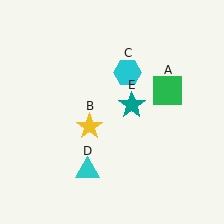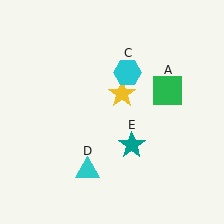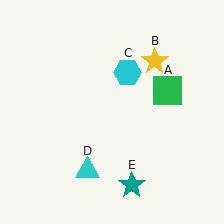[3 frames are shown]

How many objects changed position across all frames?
2 objects changed position: yellow star (object B), teal star (object E).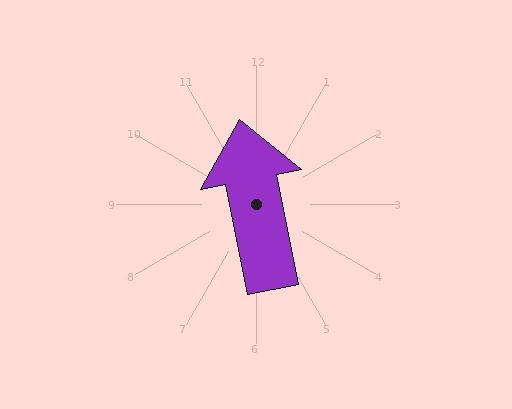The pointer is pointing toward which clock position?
Roughly 12 o'clock.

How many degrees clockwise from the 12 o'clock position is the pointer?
Approximately 349 degrees.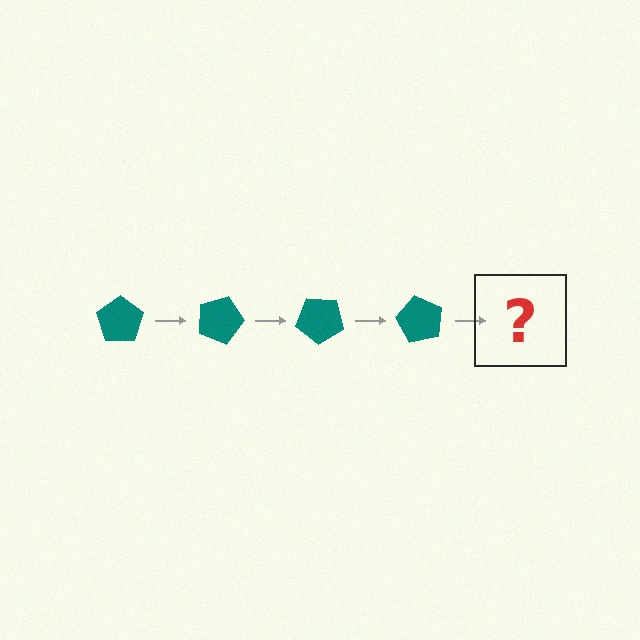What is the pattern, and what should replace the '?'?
The pattern is that the pentagon rotates 20 degrees each step. The '?' should be a teal pentagon rotated 80 degrees.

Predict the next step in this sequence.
The next step is a teal pentagon rotated 80 degrees.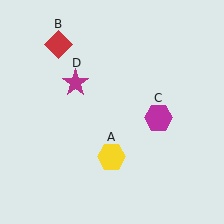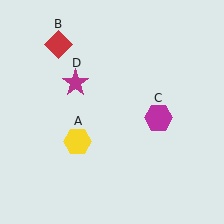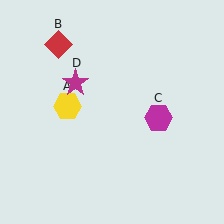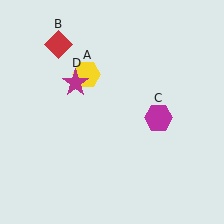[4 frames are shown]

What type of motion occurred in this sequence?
The yellow hexagon (object A) rotated clockwise around the center of the scene.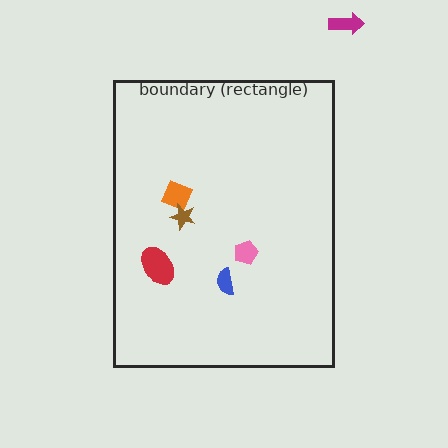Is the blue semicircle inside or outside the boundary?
Inside.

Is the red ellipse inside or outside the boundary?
Inside.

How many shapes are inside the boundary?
5 inside, 1 outside.